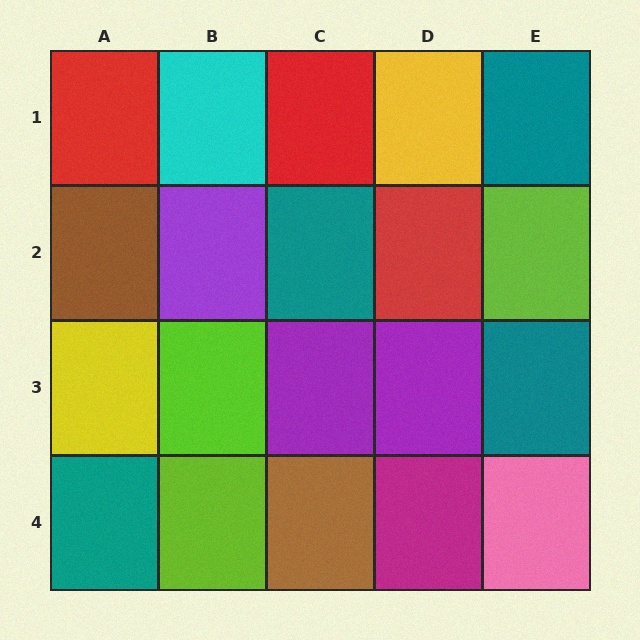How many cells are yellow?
2 cells are yellow.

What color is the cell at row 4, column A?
Teal.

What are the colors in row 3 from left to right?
Yellow, lime, purple, purple, teal.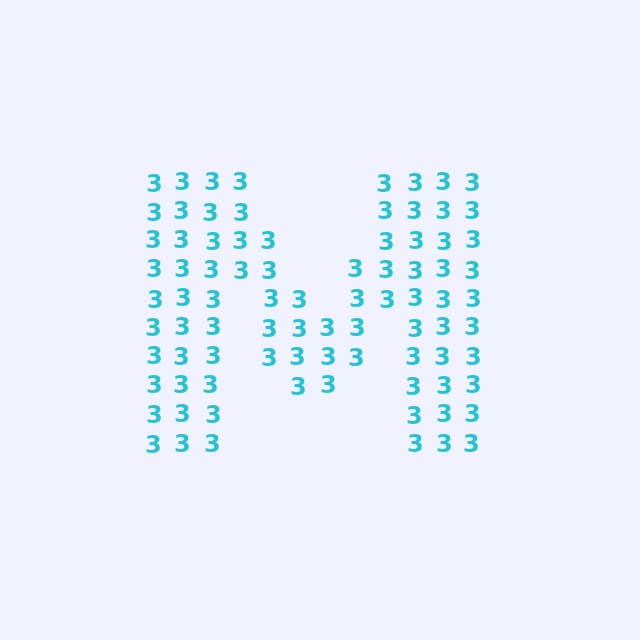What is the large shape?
The large shape is the letter M.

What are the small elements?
The small elements are digit 3's.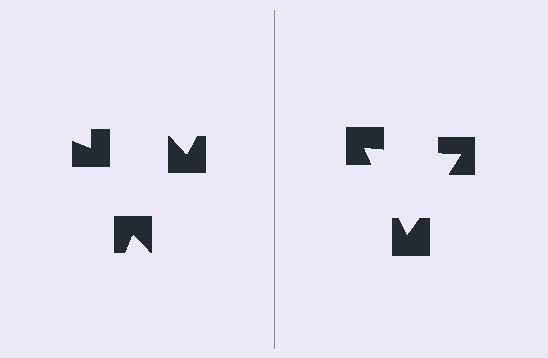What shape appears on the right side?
An illusory triangle.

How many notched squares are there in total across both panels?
6 — 3 on each side.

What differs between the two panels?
The notched squares are positioned identically on both sides; only the wedge orientations differ. On the right they align to a triangle; on the left they are misaligned.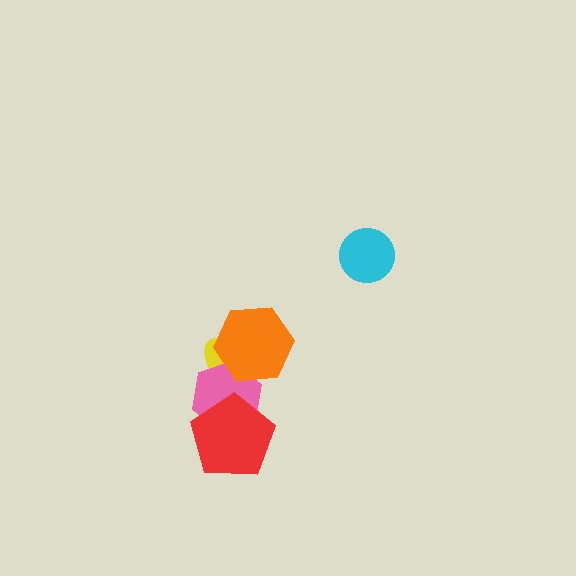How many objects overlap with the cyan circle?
0 objects overlap with the cyan circle.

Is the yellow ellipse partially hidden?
Yes, it is partially covered by another shape.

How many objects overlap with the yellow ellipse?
2 objects overlap with the yellow ellipse.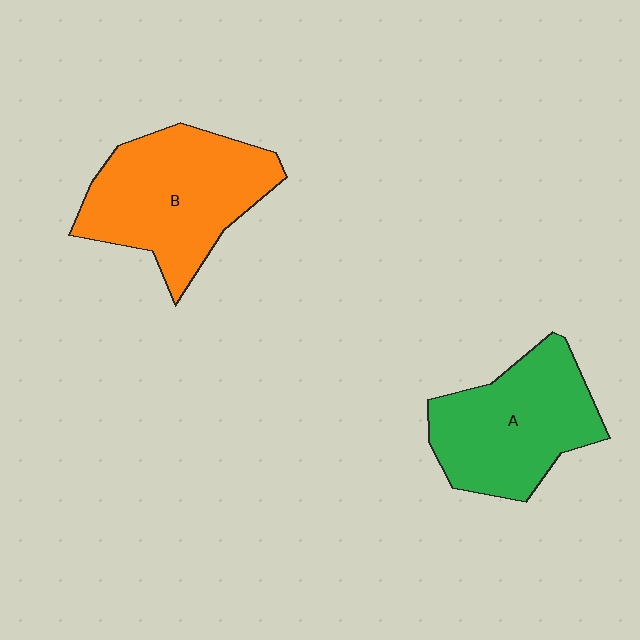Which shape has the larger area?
Shape B (orange).